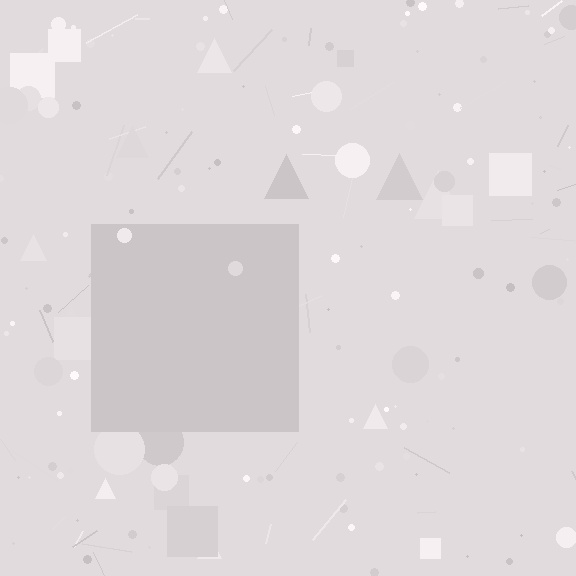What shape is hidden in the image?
A square is hidden in the image.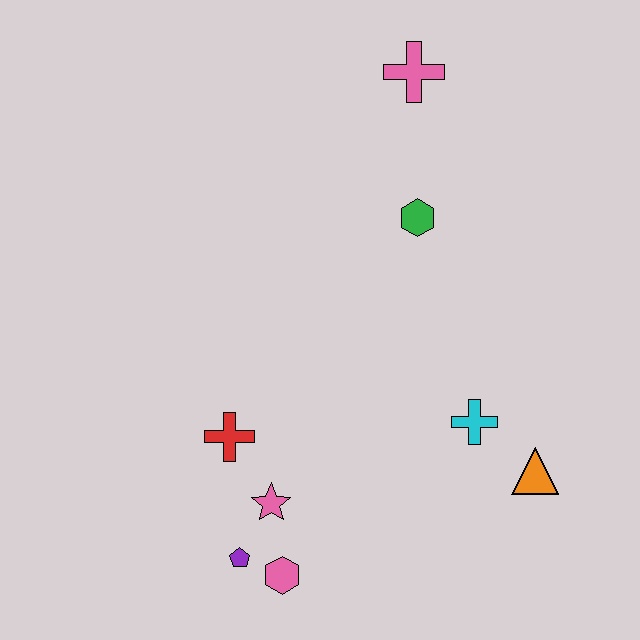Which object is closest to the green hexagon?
The pink cross is closest to the green hexagon.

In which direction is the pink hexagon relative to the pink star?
The pink hexagon is below the pink star.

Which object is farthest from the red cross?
The pink cross is farthest from the red cross.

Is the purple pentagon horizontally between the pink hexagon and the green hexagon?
No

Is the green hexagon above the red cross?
Yes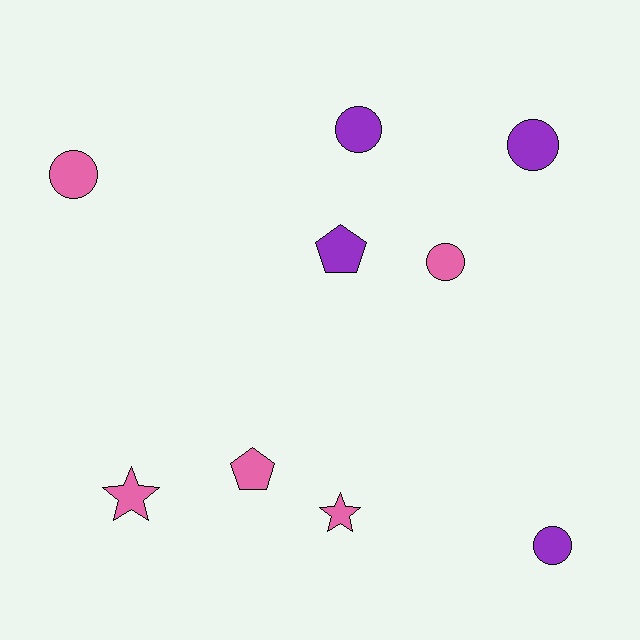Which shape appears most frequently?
Circle, with 5 objects.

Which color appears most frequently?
Pink, with 5 objects.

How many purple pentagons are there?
There is 1 purple pentagon.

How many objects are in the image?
There are 9 objects.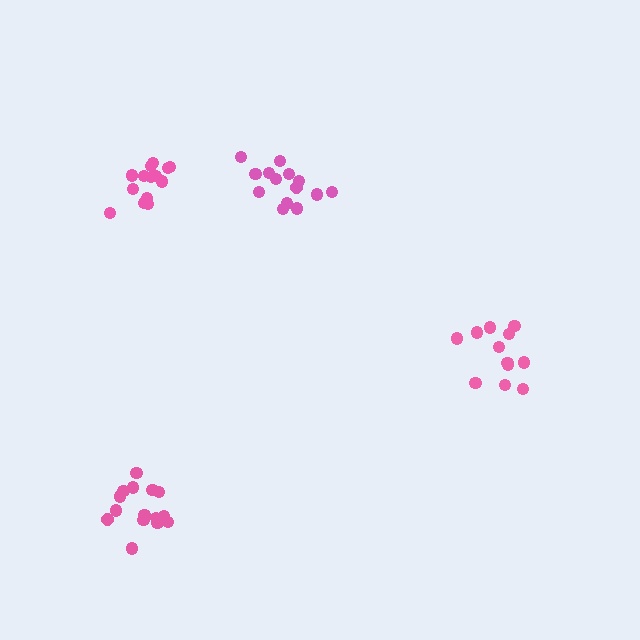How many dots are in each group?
Group 1: 12 dots, Group 2: 14 dots, Group 3: 14 dots, Group 4: 15 dots (55 total).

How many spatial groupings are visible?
There are 4 spatial groupings.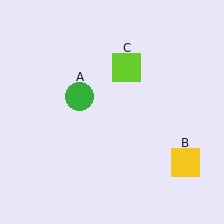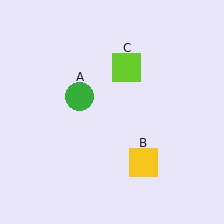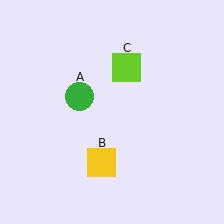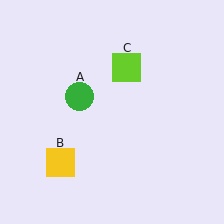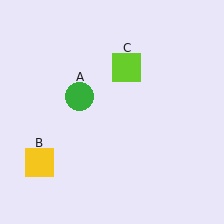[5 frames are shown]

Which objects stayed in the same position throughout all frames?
Green circle (object A) and lime square (object C) remained stationary.